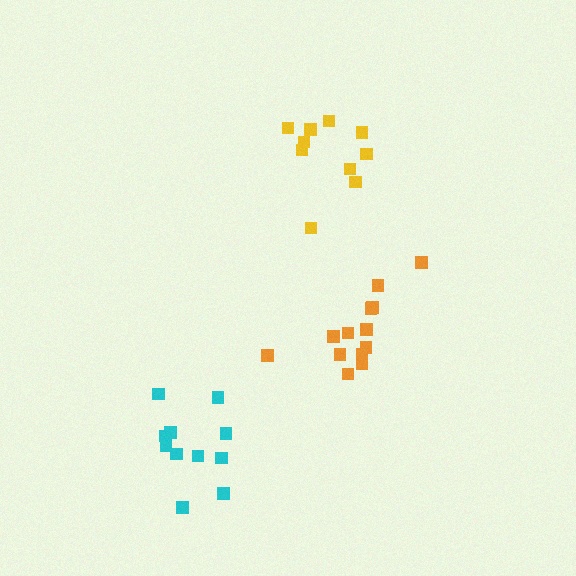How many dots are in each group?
Group 1: 13 dots, Group 2: 11 dots, Group 3: 10 dots (34 total).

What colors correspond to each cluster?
The clusters are colored: orange, cyan, yellow.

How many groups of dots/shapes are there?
There are 3 groups.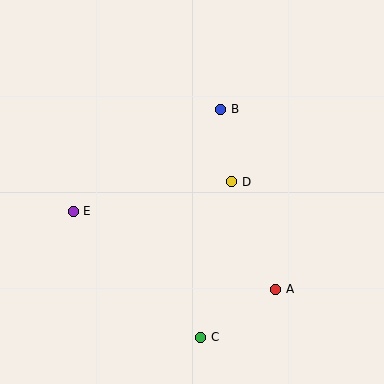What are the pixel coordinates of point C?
Point C is at (201, 337).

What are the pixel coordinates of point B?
Point B is at (221, 109).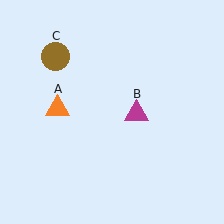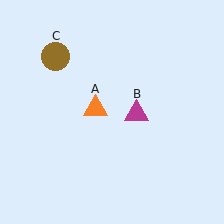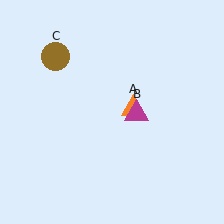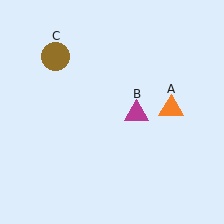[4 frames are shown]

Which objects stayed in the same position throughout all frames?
Magenta triangle (object B) and brown circle (object C) remained stationary.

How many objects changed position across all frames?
1 object changed position: orange triangle (object A).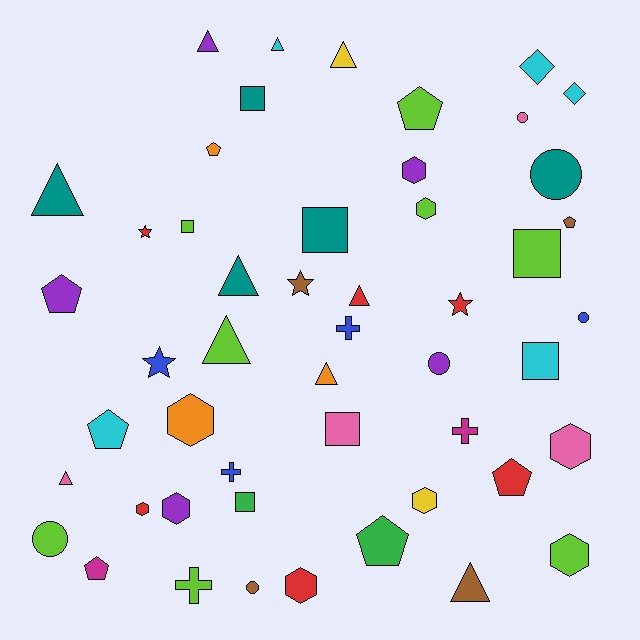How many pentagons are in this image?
There are 8 pentagons.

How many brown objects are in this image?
There are 4 brown objects.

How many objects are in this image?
There are 50 objects.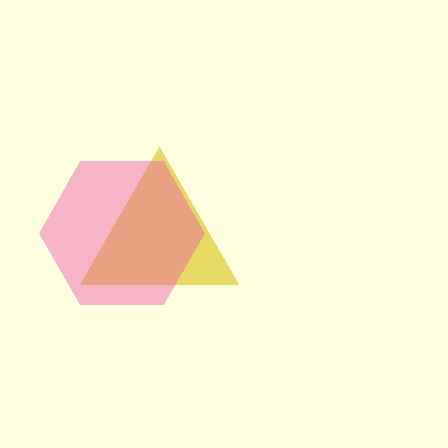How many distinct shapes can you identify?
There are 2 distinct shapes: a yellow triangle, a pink hexagon.